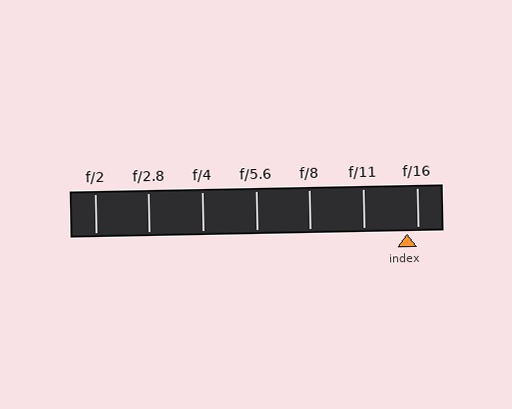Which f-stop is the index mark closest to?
The index mark is closest to f/16.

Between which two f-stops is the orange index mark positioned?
The index mark is between f/11 and f/16.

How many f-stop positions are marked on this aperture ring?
There are 7 f-stop positions marked.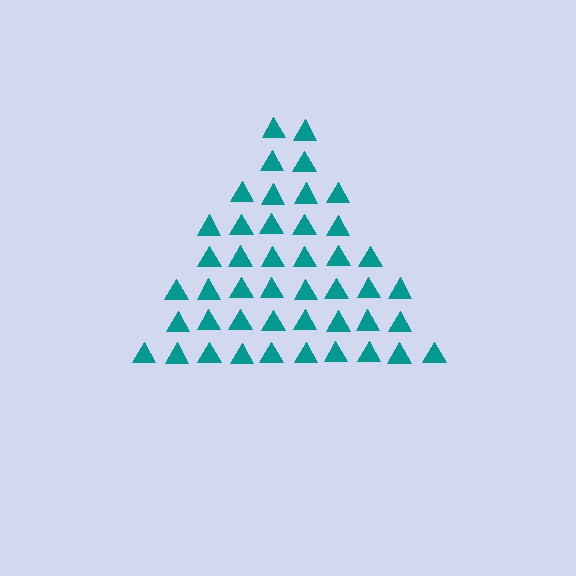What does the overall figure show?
The overall figure shows a triangle.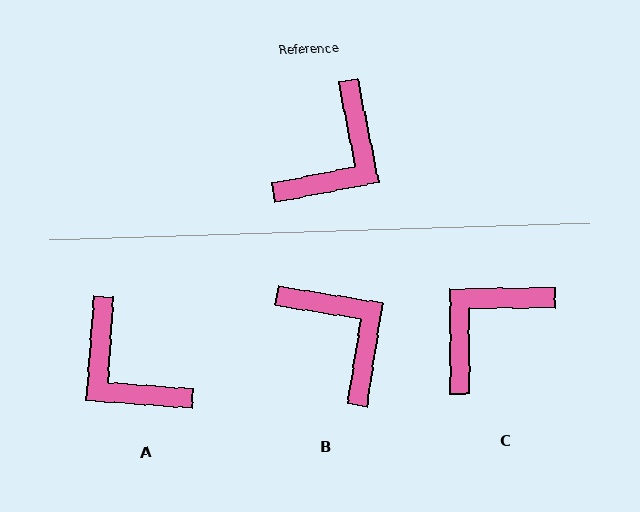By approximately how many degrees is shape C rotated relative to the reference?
Approximately 169 degrees counter-clockwise.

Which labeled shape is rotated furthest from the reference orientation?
C, about 169 degrees away.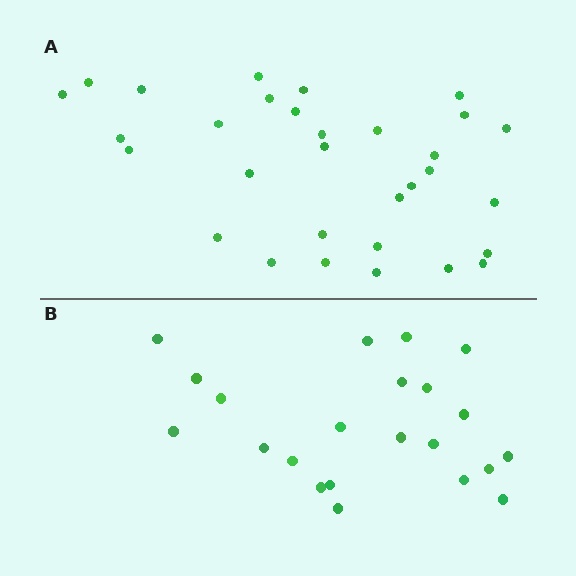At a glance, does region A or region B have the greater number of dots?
Region A (the top region) has more dots.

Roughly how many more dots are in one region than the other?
Region A has roughly 8 or so more dots than region B.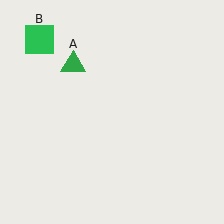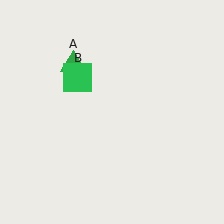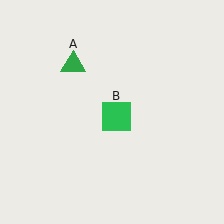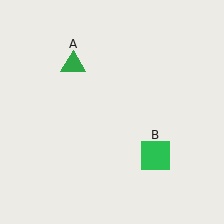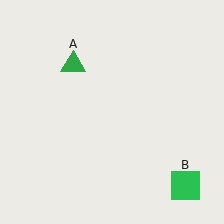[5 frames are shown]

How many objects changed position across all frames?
1 object changed position: green square (object B).